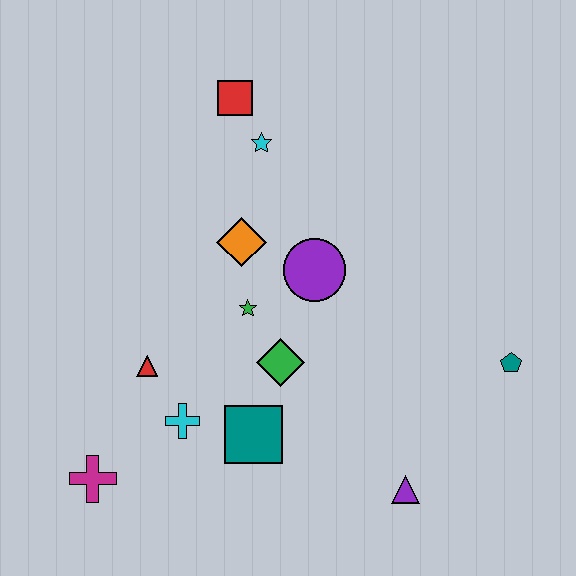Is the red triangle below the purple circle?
Yes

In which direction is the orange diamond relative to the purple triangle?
The orange diamond is above the purple triangle.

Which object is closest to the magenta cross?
The cyan cross is closest to the magenta cross.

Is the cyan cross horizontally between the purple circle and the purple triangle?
No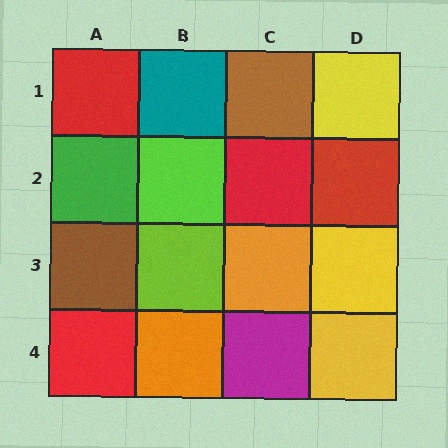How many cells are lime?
2 cells are lime.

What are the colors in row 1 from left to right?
Red, teal, brown, yellow.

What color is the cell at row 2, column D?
Red.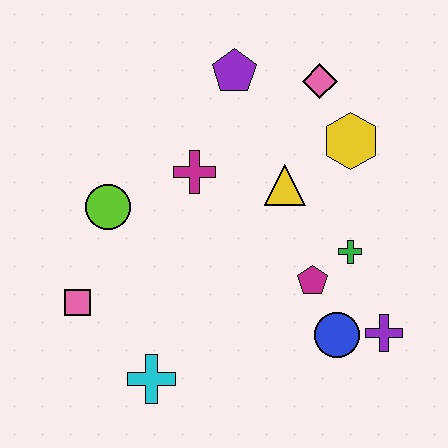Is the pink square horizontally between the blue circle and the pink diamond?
No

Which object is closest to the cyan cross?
The pink square is closest to the cyan cross.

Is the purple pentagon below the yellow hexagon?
No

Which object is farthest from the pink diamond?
The cyan cross is farthest from the pink diamond.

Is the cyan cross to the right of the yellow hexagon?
No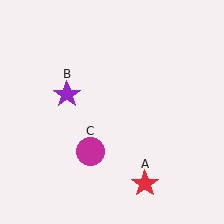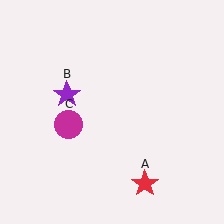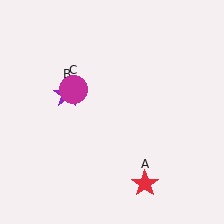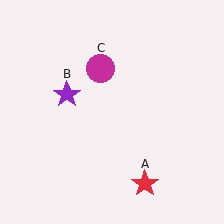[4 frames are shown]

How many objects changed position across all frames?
1 object changed position: magenta circle (object C).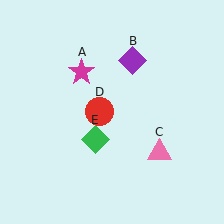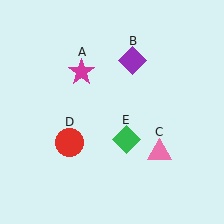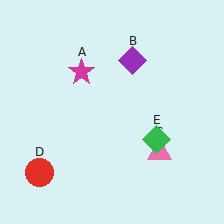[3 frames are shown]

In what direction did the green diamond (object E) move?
The green diamond (object E) moved right.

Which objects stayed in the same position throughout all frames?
Magenta star (object A) and purple diamond (object B) and pink triangle (object C) remained stationary.